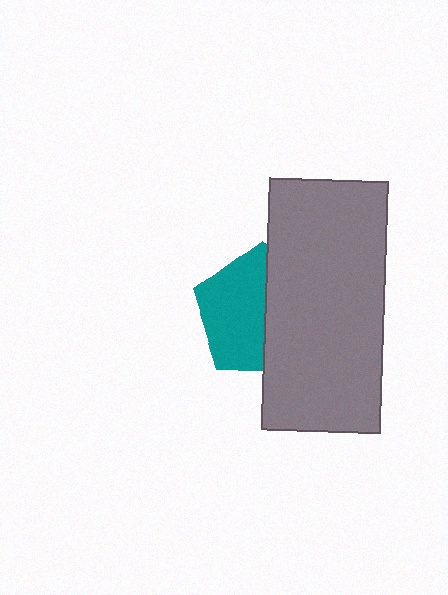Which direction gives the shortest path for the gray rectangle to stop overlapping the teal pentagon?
Moving right gives the shortest separation.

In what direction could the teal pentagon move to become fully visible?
The teal pentagon could move left. That would shift it out from behind the gray rectangle entirely.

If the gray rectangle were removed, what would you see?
You would see the complete teal pentagon.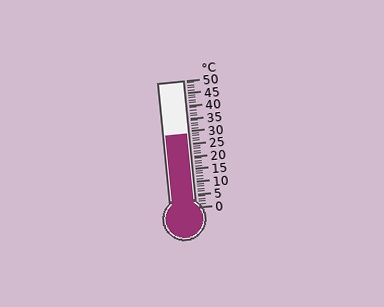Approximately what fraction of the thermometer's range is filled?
The thermometer is filled to approximately 60% of its range.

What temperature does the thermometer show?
The thermometer shows approximately 29°C.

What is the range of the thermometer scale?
The thermometer scale ranges from 0°C to 50°C.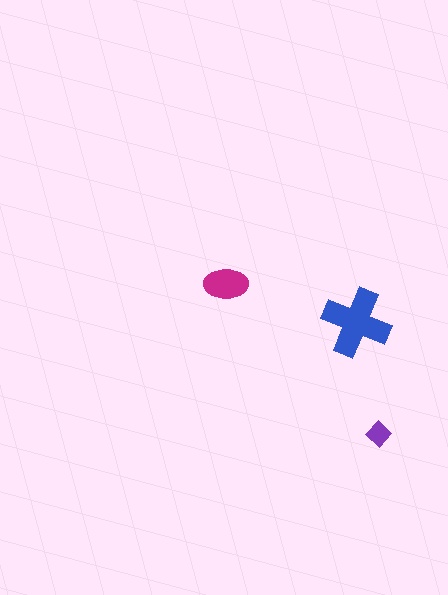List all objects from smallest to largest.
The purple diamond, the magenta ellipse, the blue cross.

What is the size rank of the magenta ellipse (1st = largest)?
2nd.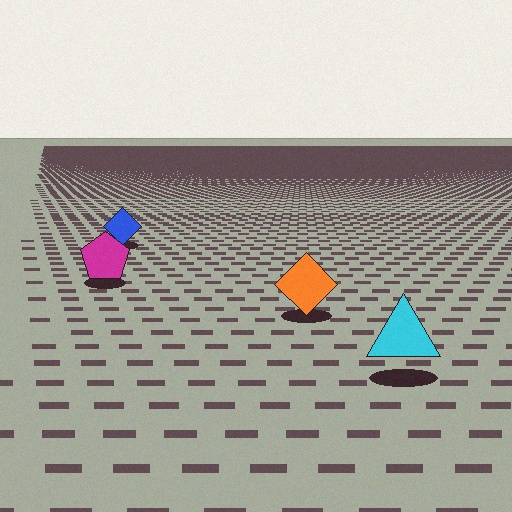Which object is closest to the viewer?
The cyan triangle is closest. The texture marks near it are larger and more spread out.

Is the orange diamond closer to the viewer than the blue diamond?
Yes. The orange diamond is closer — you can tell from the texture gradient: the ground texture is coarser near it.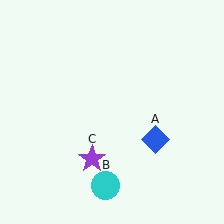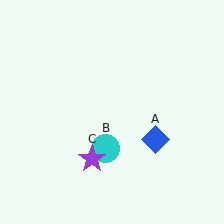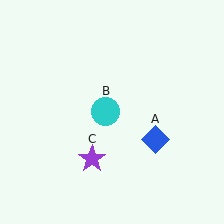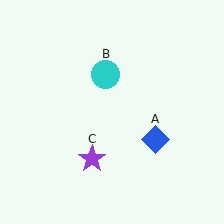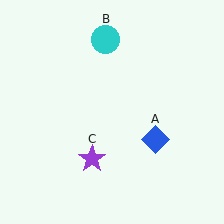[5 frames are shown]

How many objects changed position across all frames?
1 object changed position: cyan circle (object B).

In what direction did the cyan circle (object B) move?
The cyan circle (object B) moved up.